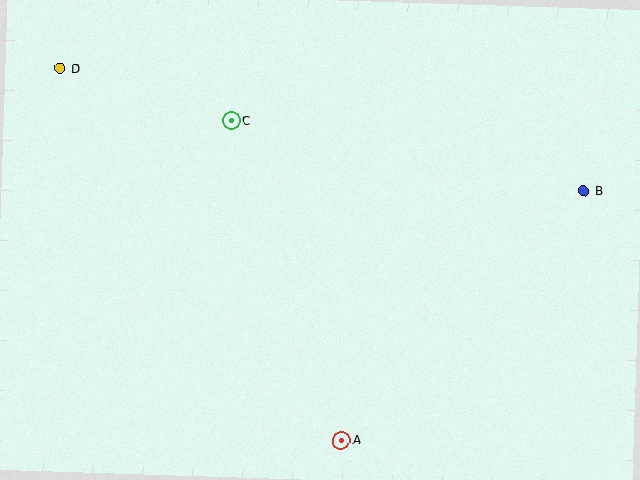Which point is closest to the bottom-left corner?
Point A is closest to the bottom-left corner.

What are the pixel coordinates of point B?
Point B is at (583, 191).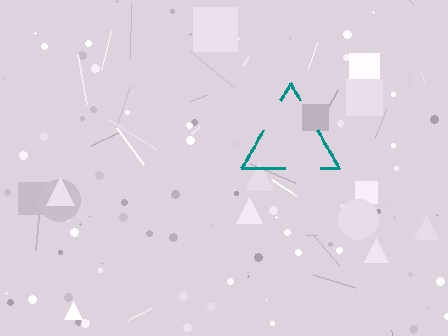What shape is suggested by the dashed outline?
The dashed outline suggests a triangle.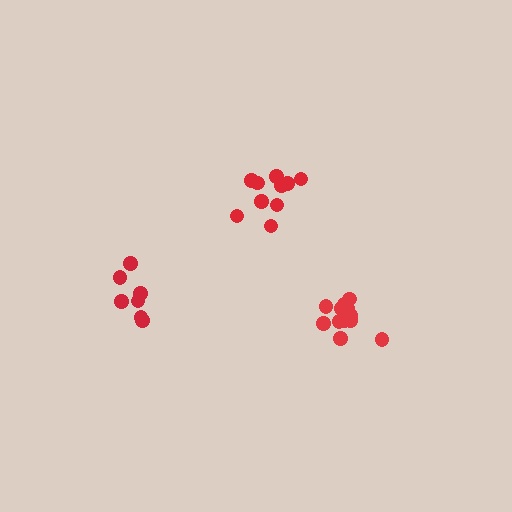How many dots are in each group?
Group 1: 10 dots, Group 2: 7 dots, Group 3: 13 dots (30 total).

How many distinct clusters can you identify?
There are 3 distinct clusters.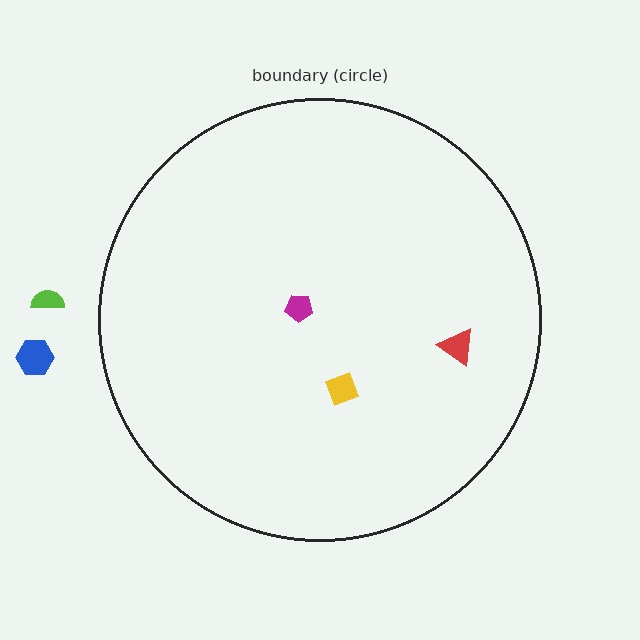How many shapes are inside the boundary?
3 inside, 2 outside.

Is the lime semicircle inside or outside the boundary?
Outside.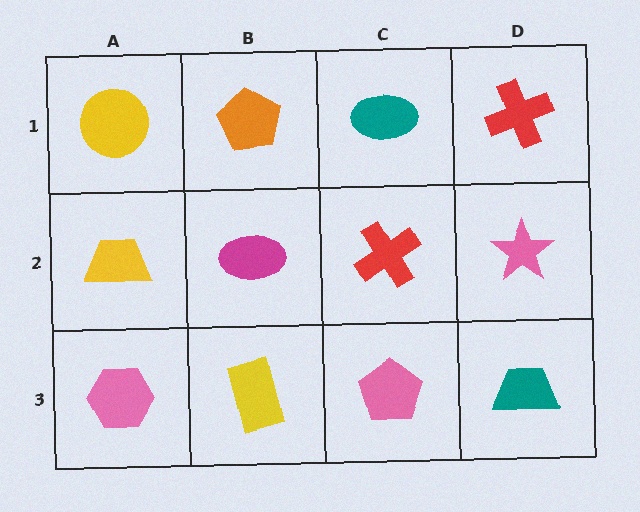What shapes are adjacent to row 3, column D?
A pink star (row 2, column D), a pink pentagon (row 3, column C).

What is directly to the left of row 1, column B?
A yellow circle.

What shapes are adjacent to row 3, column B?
A magenta ellipse (row 2, column B), a pink hexagon (row 3, column A), a pink pentagon (row 3, column C).